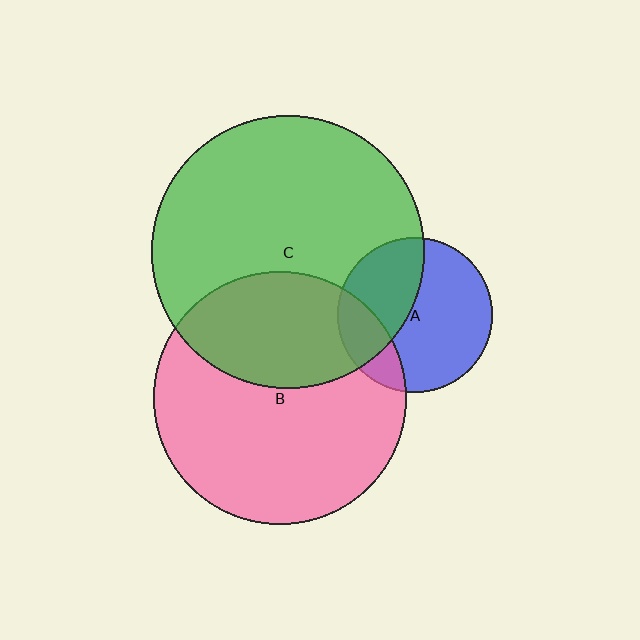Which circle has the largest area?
Circle C (green).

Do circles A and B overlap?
Yes.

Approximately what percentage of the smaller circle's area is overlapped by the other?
Approximately 20%.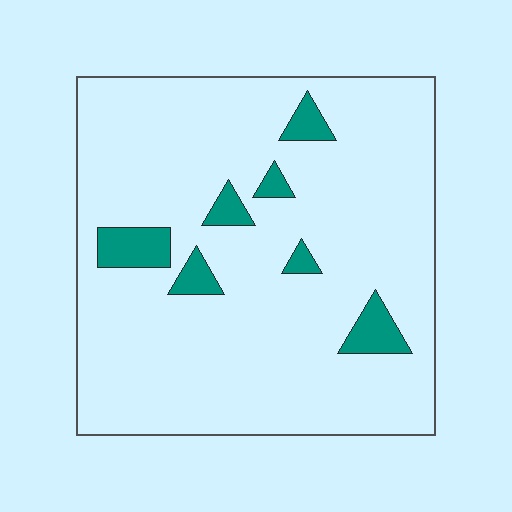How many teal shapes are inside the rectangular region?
7.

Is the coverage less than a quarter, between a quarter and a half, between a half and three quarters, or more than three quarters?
Less than a quarter.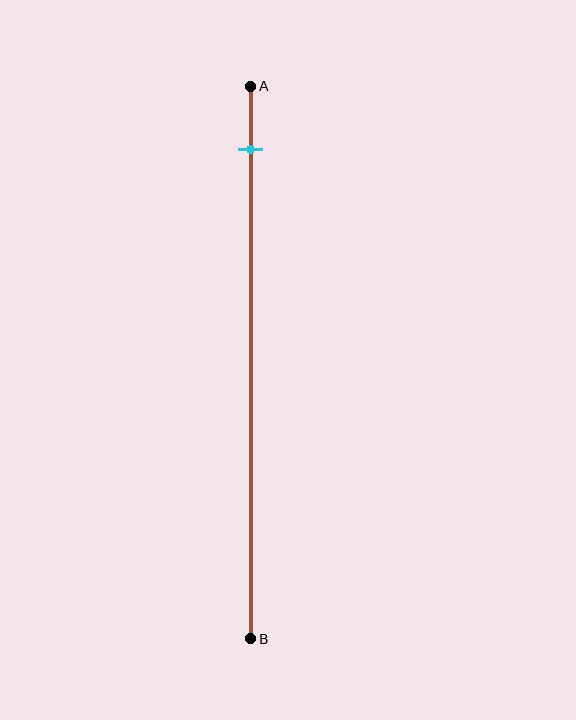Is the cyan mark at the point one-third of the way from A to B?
No, the mark is at about 10% from A, not at the 33% one-third point.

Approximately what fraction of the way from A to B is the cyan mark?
The cyan mark is approximately 10% of the way from A to B.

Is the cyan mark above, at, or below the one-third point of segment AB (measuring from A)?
The cyan mark is above the one-third point of segment AB.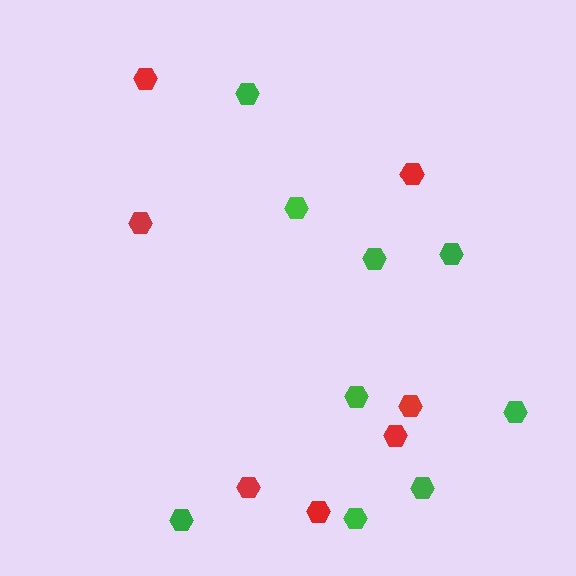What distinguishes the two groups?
There are 2 groups: one group of green hexagons (9) and one group of red hexagons (7).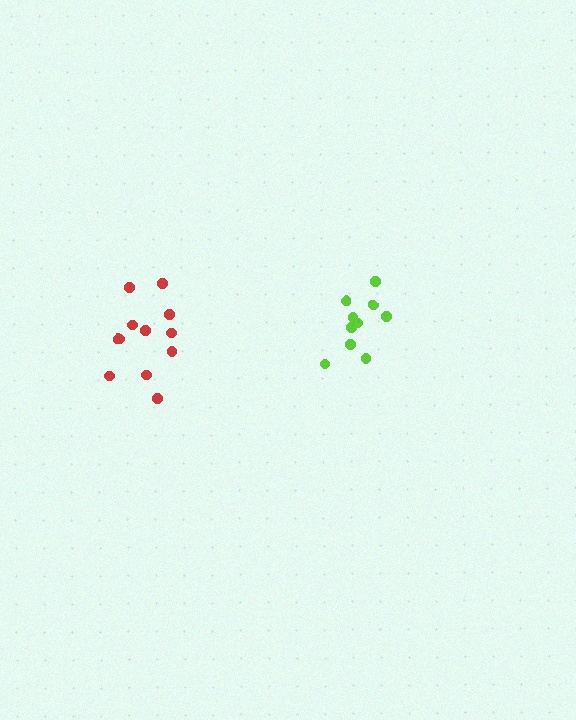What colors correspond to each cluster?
The clusters are colored: red, lime.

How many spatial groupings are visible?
There are 2 spatial groupings.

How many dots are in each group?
Group 1: 12 dots, Group 2: 10 dots (22 total).